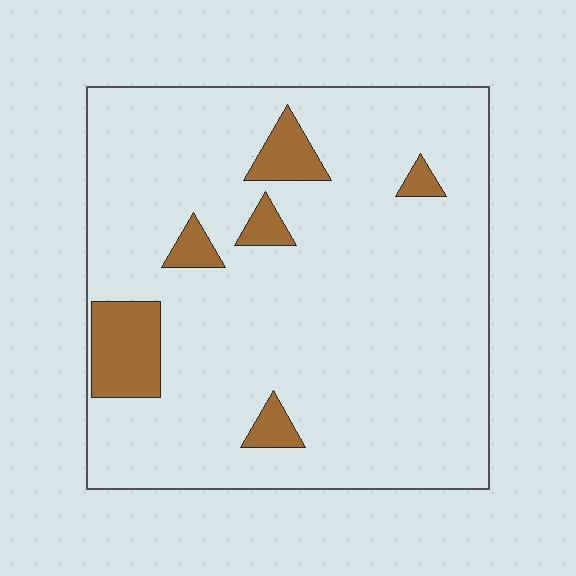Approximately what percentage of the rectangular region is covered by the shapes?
Approximately 10%.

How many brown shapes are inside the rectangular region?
6.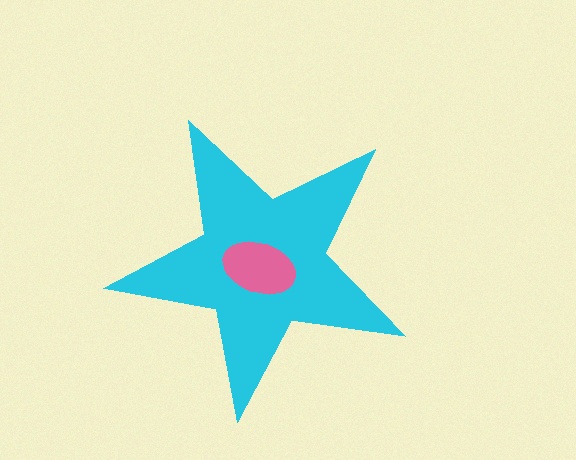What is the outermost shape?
The cyan star.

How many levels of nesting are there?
2.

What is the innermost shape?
The pink ellipse.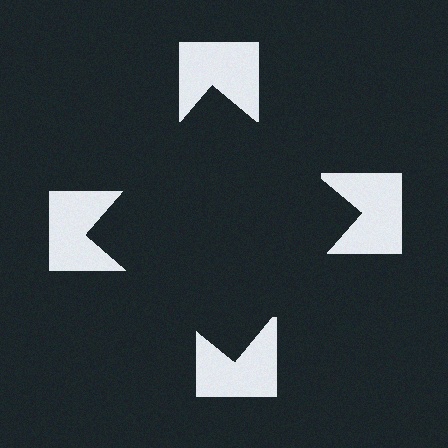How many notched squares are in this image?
There are 4 — one at each vertex of the illusory square.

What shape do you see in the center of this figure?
An illusory square — its edges are inferred from the aligned wedge cuts in the notched squares, not physically drawn.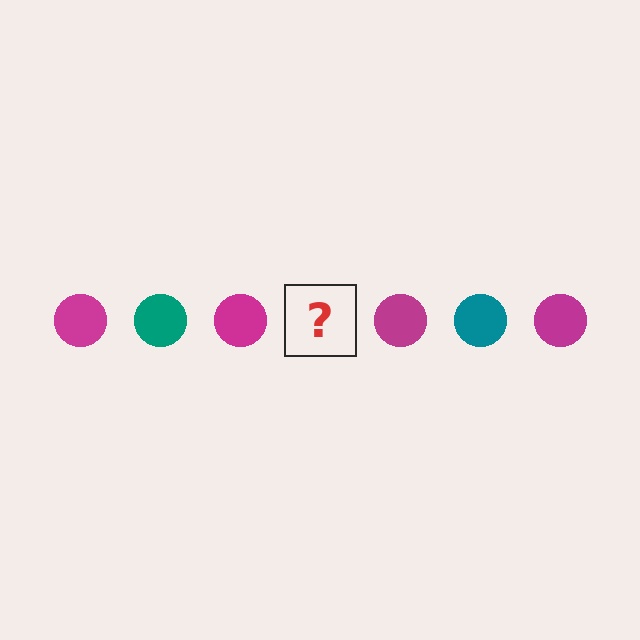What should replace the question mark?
The question mark should be replaced with a teal circle.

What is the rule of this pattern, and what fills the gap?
The rule is that the pattern cycles through magenta, teal circles. The gap should be filled with a teal circle.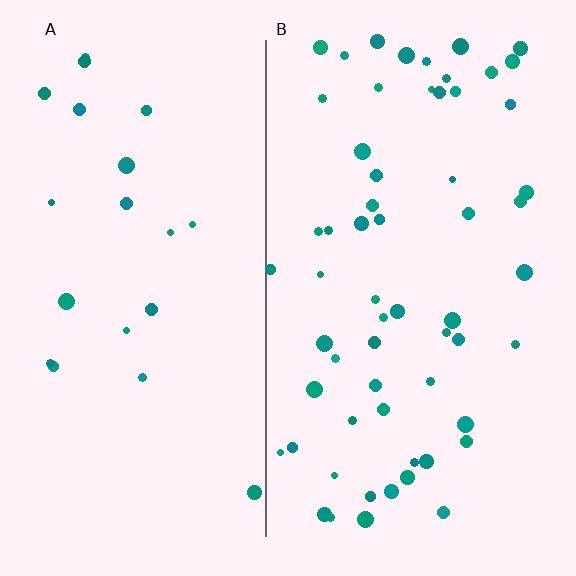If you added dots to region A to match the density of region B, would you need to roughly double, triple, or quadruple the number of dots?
Approximately triple.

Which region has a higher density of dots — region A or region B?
B (the right).